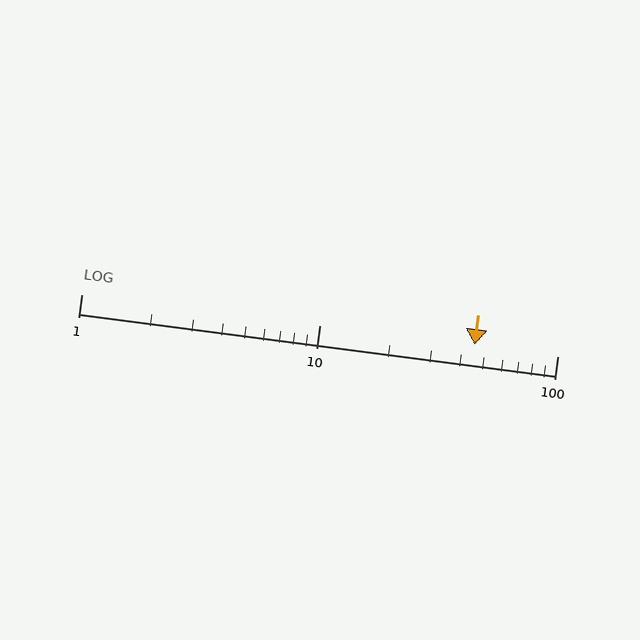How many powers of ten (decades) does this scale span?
The scale spans 2 decades, from 1 to 100.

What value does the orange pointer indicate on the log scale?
The pointer indicates approximately 45.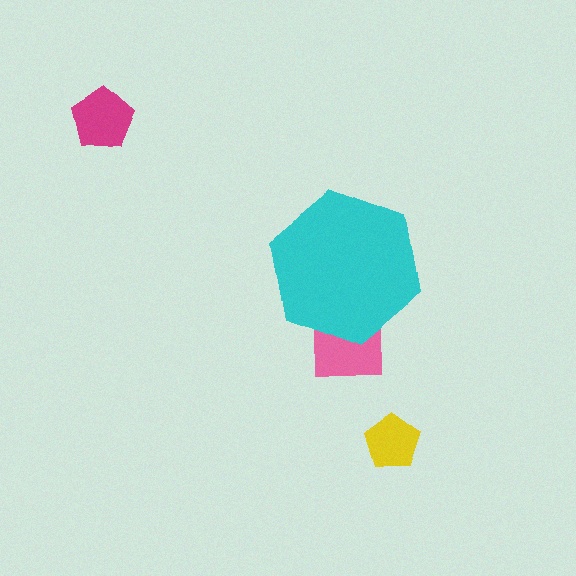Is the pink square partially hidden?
Yes, the pink square is partially hidden behind the cyan hexagon.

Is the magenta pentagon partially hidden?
No, the magenta pentagon is fully visible.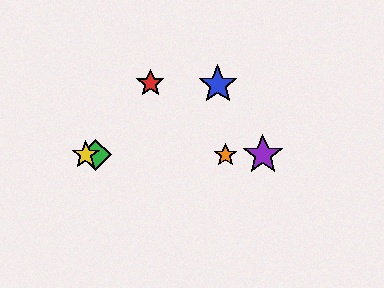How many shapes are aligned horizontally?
4 shapes (the green diamond, the yellow star, the purple star, the orange star) are aligned horizontally.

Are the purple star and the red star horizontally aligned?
No, the purple star is at y≈155 and the red star is at y≈83.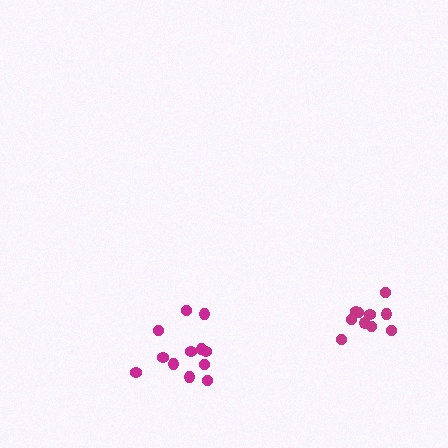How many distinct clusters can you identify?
There are 2 distinct clusters.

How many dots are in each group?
Group 1: 12 dots, Group 2: 10 dots (22 total).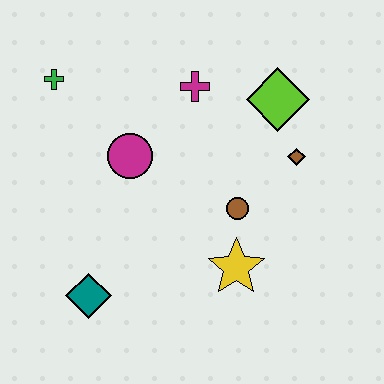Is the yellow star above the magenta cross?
No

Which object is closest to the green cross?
The magenta circle is closest to the green cross.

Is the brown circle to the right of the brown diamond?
No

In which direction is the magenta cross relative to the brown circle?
The magenta cross is above the brown circle.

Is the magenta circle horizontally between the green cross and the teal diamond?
No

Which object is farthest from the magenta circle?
The brown diamond is farthest from the magenta circle.